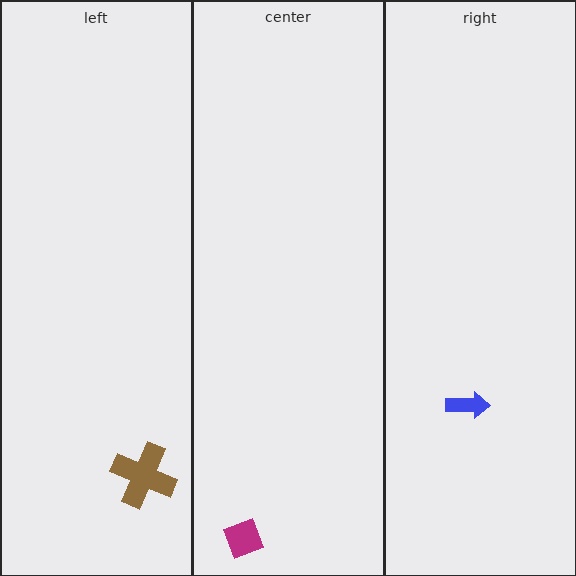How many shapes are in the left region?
1.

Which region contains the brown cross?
The left region.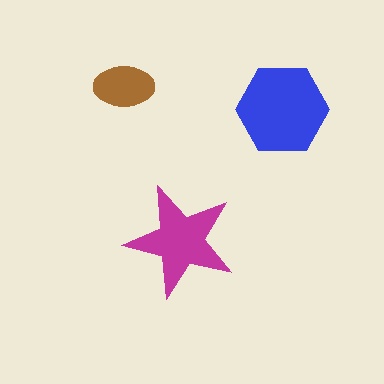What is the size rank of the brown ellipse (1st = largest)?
3rd.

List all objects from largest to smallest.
The blue hexagon, the magenta star, the brown ellipse.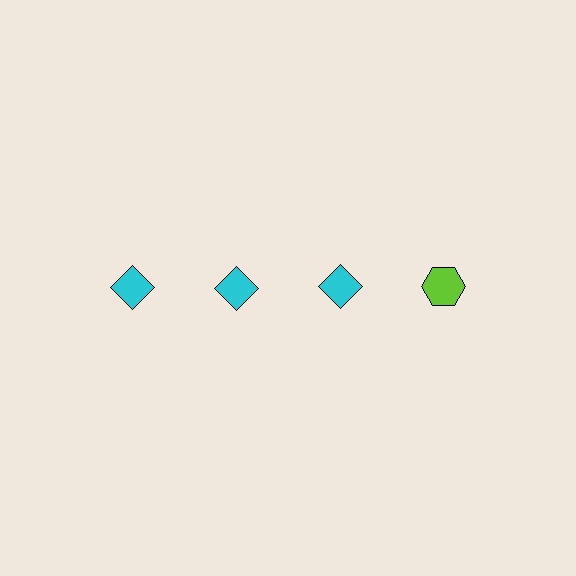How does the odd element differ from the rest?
It differs in both color (lime instead of cyan) and shape (hexagon instead of diamond).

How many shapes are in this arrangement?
There are 4 shapes arranged in a grid pattern.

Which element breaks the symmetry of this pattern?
The lime hexagon in the top row, second from right column breaks the symmetry. All other shapes are cyan diamonds.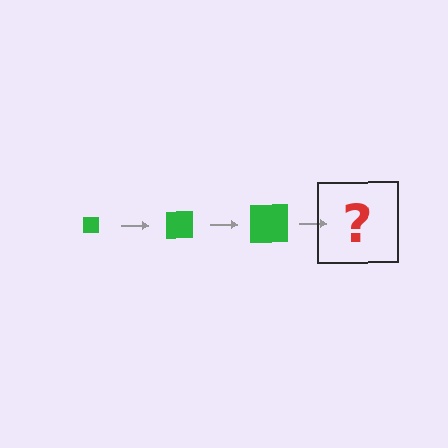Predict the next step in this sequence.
The next step is a green square, larger than the previous one.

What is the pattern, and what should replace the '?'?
The pattern is that the square gets progressively larger each step. The '?' should be a green square, larger than the previous one.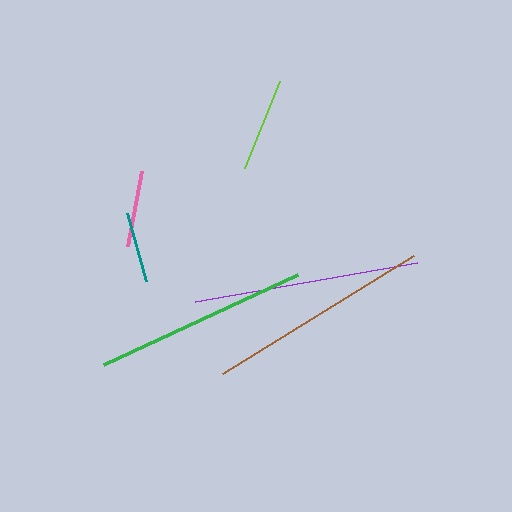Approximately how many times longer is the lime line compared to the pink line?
The lime line is approximately 1.2 times the length of the pink line.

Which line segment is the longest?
The purple line is the longest at approximately 226 pixels.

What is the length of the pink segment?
The pink segment is approximately 76 pixels long.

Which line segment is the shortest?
The teal line is the shortest at approximately 71 pixels.